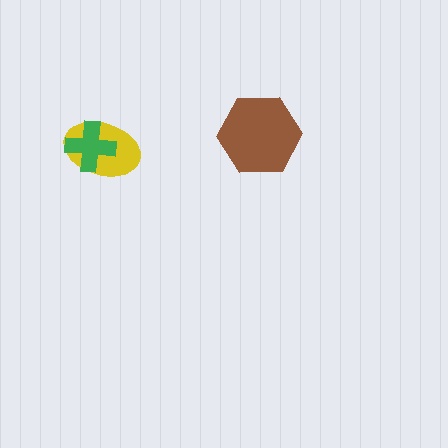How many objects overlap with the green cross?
1 object overlaps with the green cross.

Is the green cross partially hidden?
No, no other shape covers it.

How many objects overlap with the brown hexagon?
0 objects overlap with the brown hexagon.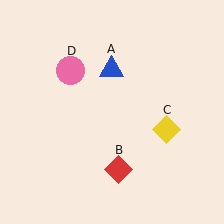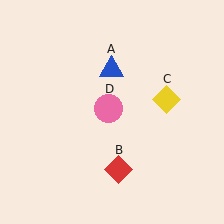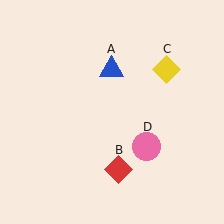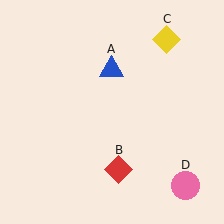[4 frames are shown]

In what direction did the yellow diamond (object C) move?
The yellow diamond (object C) moved up.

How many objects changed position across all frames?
2 objects changed position: yellow diamond (object C), pink circle (object D).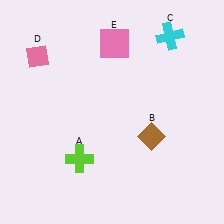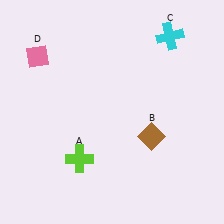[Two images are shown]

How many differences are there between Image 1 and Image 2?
There is 1 difference between the two images.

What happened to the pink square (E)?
The pink square (E) was removed in Image 2. It was in the top-right area of Image 1.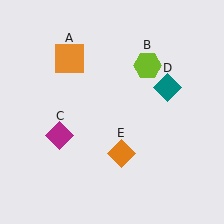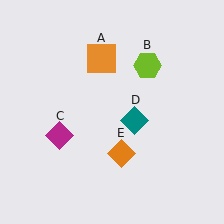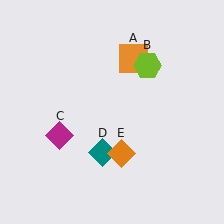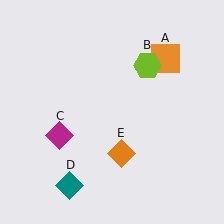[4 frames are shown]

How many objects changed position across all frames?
2 objects changed position: orange square (object A), teal diamond (object D).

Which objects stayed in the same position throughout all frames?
Lime hexagon (object B) and magenta diamond (object C) and orange diamond (object E) remained stationary.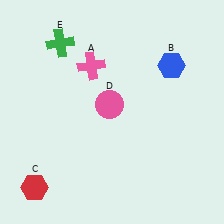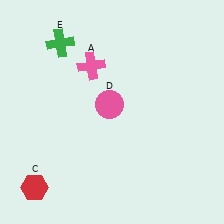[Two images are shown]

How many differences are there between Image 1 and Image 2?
There is 1 difference between the two images.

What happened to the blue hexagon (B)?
The blue hexagon (B) was removed in Image 2. It was in the top-right area of Image 1.